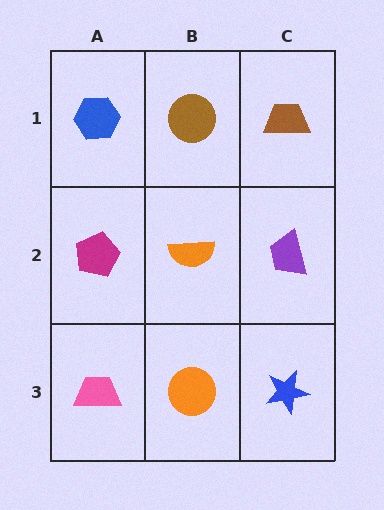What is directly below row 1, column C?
A purple trapezoid.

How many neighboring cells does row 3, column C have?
2.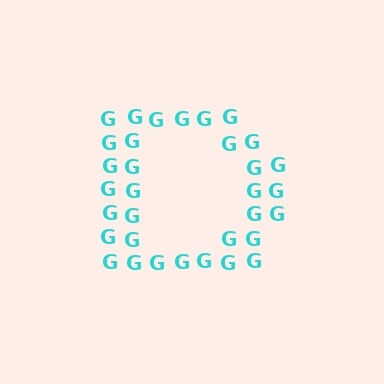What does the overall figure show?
The overall figure shows the letter D.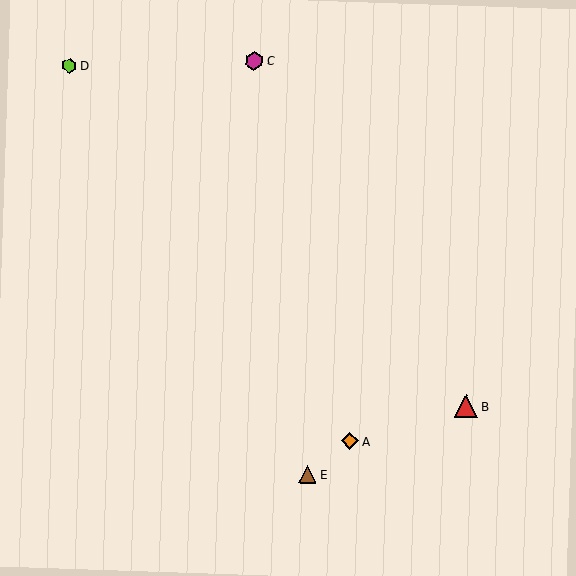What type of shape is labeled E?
Shape E is a brown triangle.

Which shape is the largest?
The red triangle (labeled B) is the largest.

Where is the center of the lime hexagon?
The center of the lime hexagon is at (69, 65).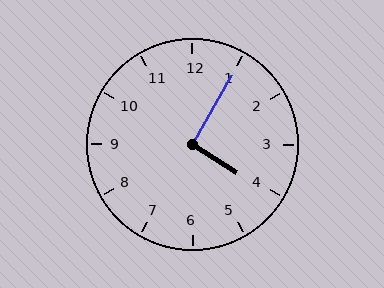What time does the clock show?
4:05.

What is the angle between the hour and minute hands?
Approximately 92 degrees.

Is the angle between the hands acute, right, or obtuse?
It is right.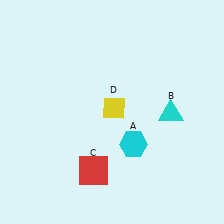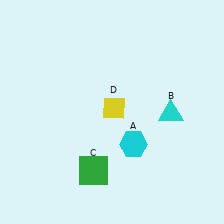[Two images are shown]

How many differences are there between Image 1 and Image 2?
There is 1 difference between the two images.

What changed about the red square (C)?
In Image 1, C is red. In Image 2, it changed to green.